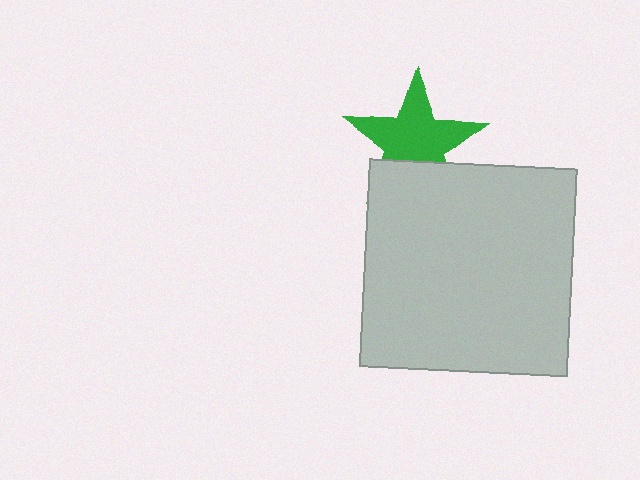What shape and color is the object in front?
The object in front is a light gray square.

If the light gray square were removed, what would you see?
You would see the complete green star.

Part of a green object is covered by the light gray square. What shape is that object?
It is a star.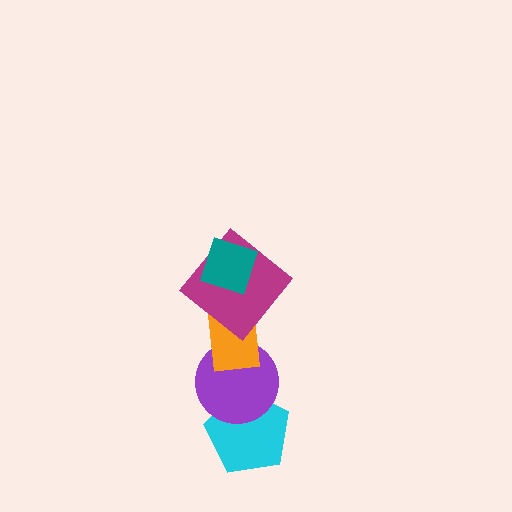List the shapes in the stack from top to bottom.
From top to bottom: the teal diamond, the magenta diamond, the orange rectangle, the purple circle, the cyan pentagon.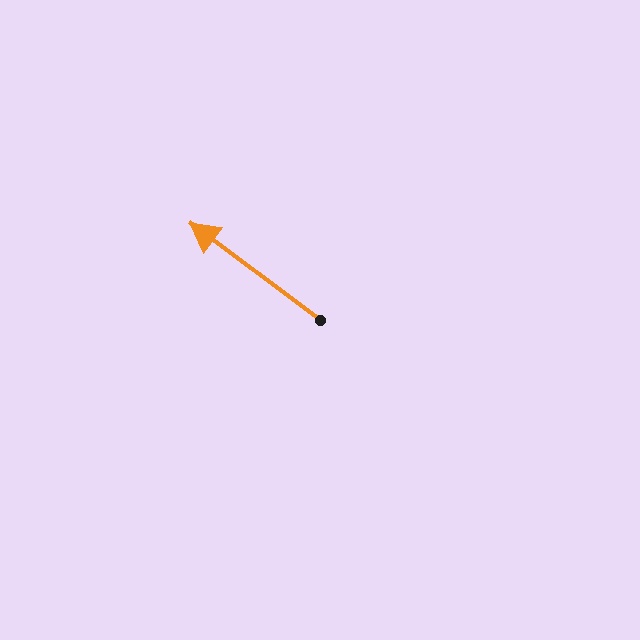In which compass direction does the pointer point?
Northwest.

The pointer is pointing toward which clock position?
Roughly 10 o'clock.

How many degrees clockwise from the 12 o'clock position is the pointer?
Approximately 307 degrees.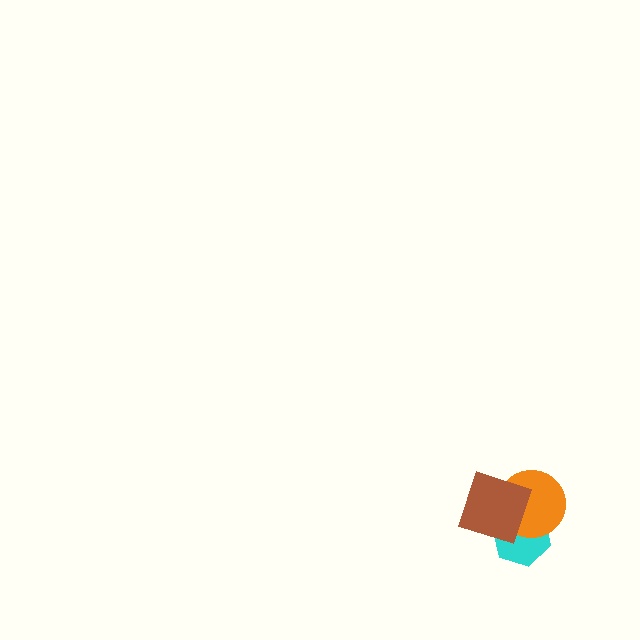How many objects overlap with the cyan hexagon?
2 objects overlap with the cyan hexagon.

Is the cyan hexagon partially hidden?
Yes, it is partially covered by another shape.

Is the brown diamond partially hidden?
No, no other shape covers it.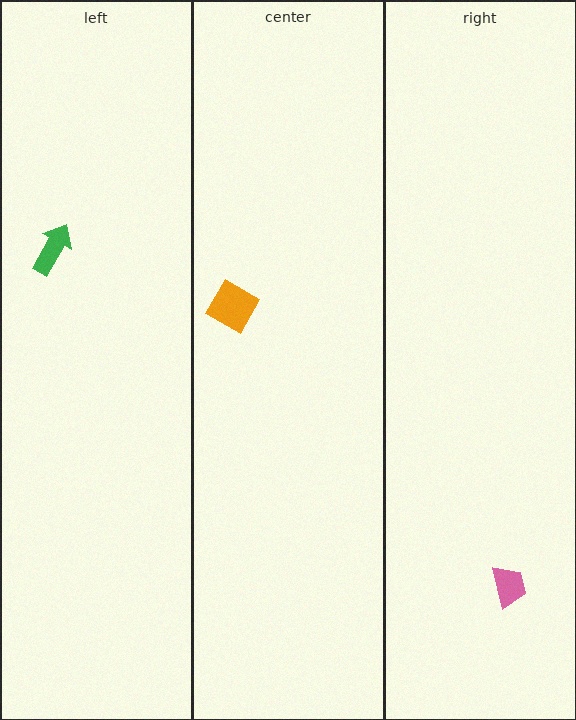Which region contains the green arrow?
The left region.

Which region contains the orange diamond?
The center region.